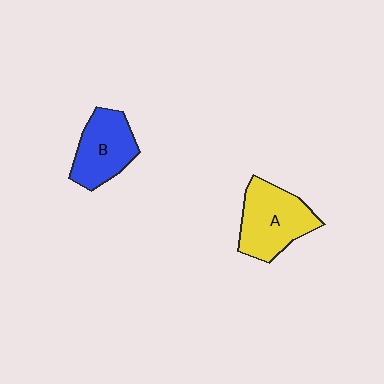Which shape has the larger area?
Shape A (yellow).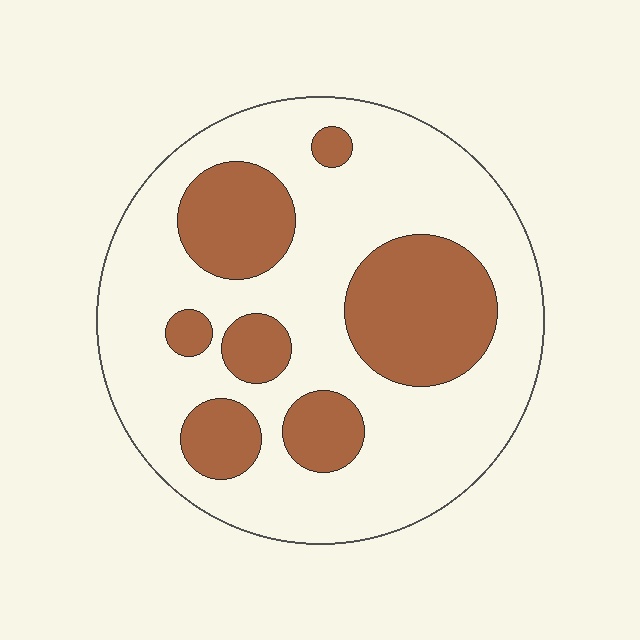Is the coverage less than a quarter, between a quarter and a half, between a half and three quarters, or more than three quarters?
Between a quarter and a half.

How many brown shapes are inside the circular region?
7.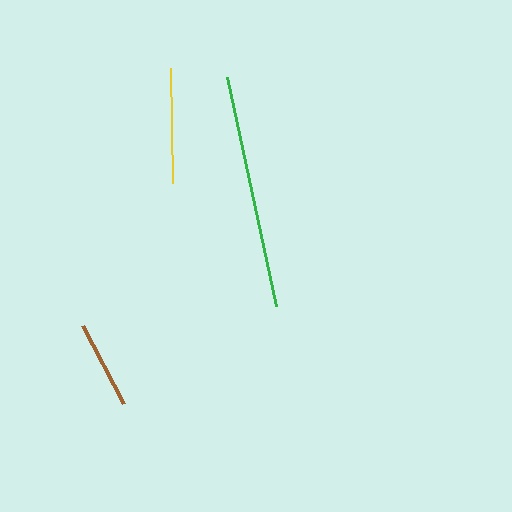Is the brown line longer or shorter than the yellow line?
The yellow line is longer than the brown line.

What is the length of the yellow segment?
The yellow segment is approximately 115 pixels long.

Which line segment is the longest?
The green line is the longest at approximately 234 pixels.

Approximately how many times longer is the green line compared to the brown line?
The green line is approximately 2.7 times the length of the brown line.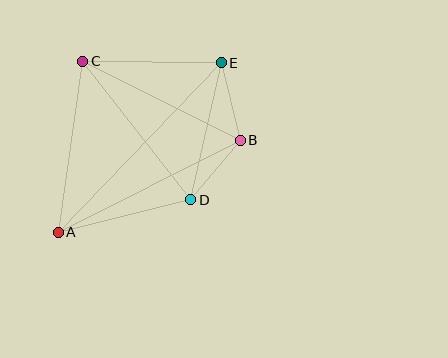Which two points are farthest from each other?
Points A and E are farthest from each other.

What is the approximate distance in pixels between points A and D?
The distance between A and D is approximately 136 pixels.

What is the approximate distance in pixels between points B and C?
The distance between B and C is approximately 176 pixels.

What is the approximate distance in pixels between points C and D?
The distance between C and D is approximately 176 pixels.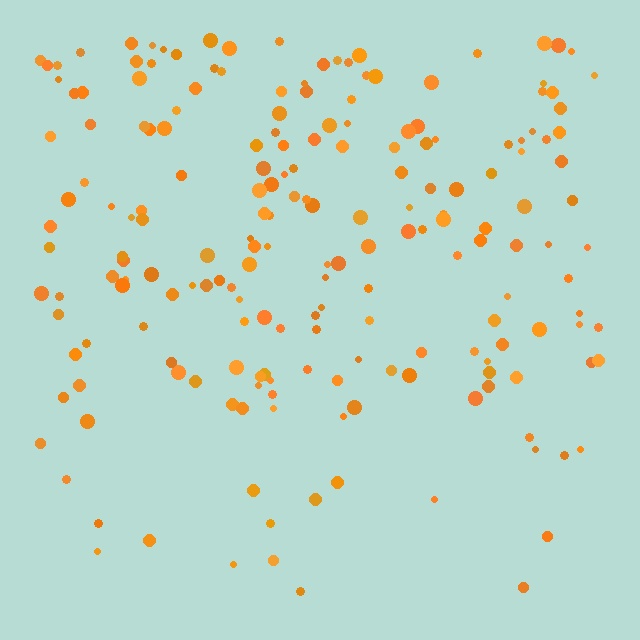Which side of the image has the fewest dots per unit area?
The bottom.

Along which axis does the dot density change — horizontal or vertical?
Vertical.